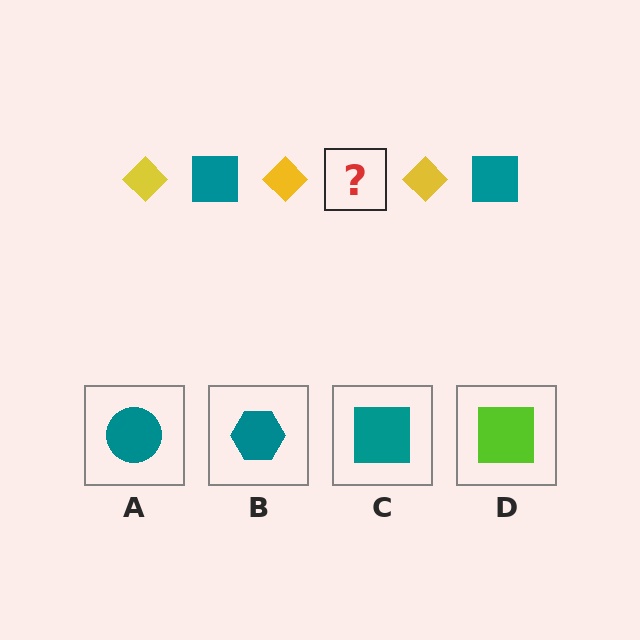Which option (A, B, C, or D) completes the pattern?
C.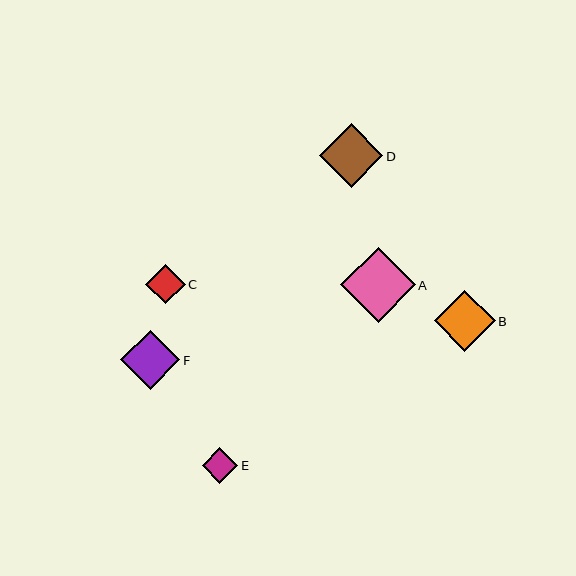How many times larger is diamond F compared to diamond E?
Diamond F is approximately 1.7 times the size of diamond E.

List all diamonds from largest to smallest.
From largest to smallest: A, D, B, F, C, E.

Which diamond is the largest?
Diamond A is the largest with a size of approximately 75 pixels.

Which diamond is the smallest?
Diamond E is the smallest with a size of approximately 36 pixels.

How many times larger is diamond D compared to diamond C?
Diamond D is approximately 1.6 times the size of diamond C.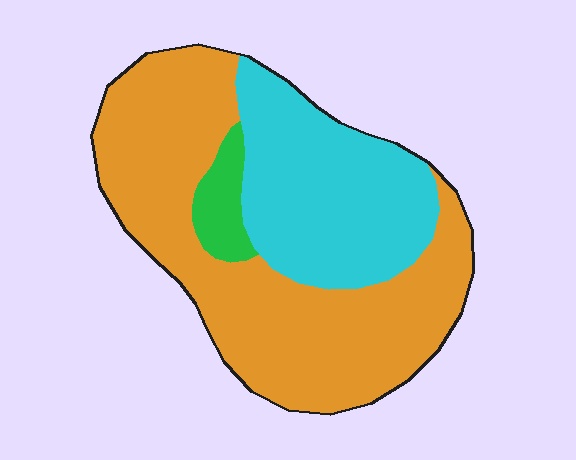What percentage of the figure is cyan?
Cyan covers about 35% of the figure.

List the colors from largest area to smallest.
From largest to smallest: orange, cyan, green.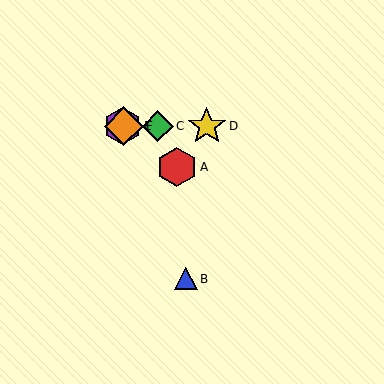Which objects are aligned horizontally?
Objects C, D, E, F are aligned horizontally.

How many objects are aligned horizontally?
4 objects (C, D, E, F) are aligned horizontally.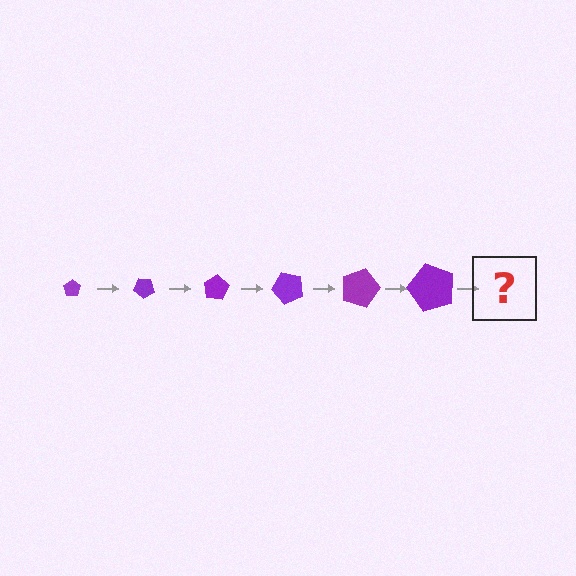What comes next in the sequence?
The next element should be a pentagon, larger than the previous one and rotated 240 degrees from the start.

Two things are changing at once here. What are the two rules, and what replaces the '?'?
The two rules are that the pentagon grows larger each step and it rotates 40 degrees each step. The '?' should be a pentagon, larger than the previous one and rotated 240 degrees from the start.